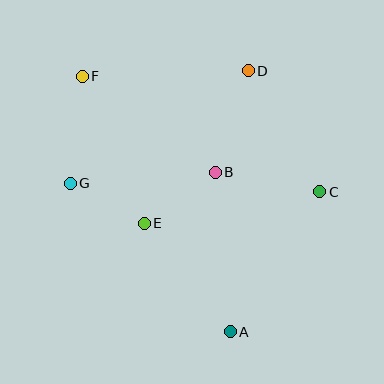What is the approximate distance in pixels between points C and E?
The distance between C and E is approximately 178 pixels.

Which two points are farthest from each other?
Points A and F are farthest from each other.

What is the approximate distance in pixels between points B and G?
The distance between B and G is approximately 146 pixels.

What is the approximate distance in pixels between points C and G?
The distance between C and G is approximately 250 pixels.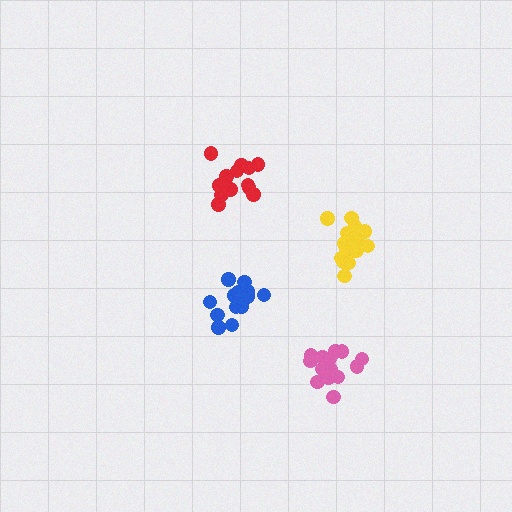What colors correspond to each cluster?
The clusters are colored: blue, pink, red, yellow.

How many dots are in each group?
Group 1: 14 dots, Group 2: 16 dots, Group 3: 13 dots, Group 4: 16 dots (59 total).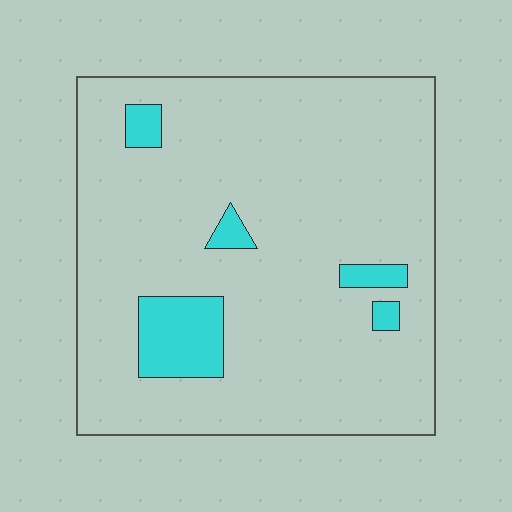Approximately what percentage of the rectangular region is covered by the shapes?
Approximately 10%.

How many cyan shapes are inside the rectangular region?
5.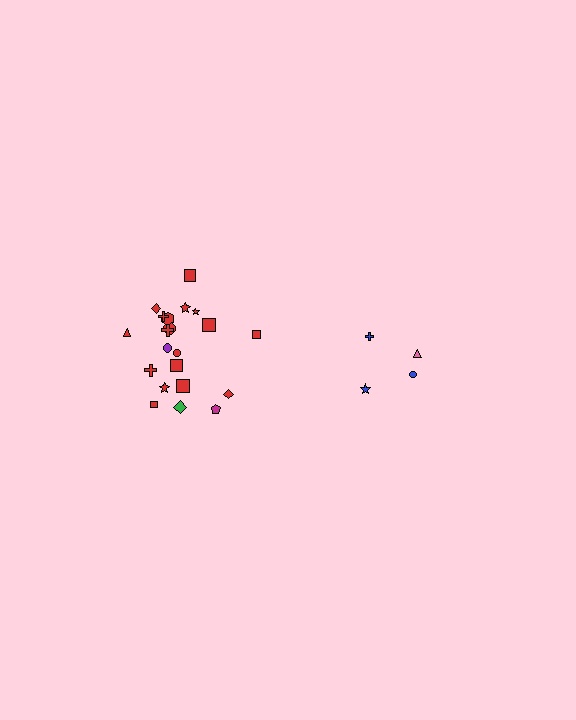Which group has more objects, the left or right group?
The left group.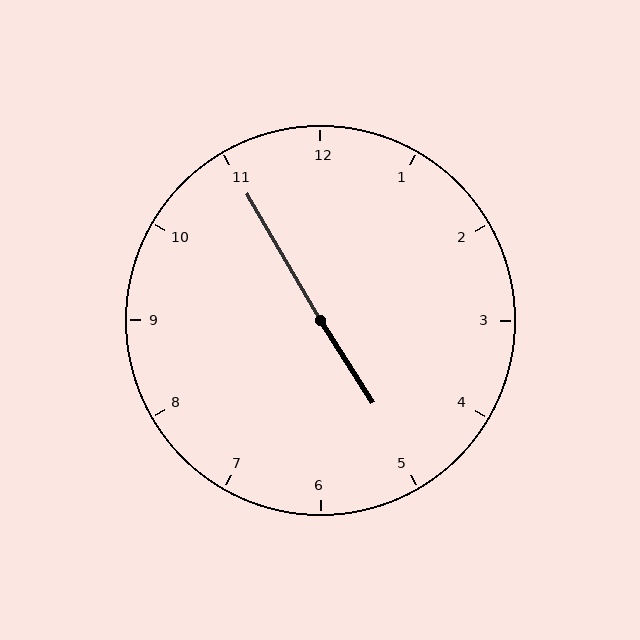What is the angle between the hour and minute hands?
Approximately 178 degrees.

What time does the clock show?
4:55.